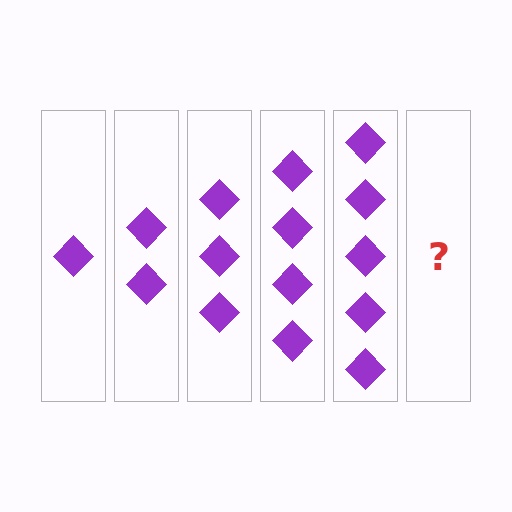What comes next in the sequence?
The next element should be 6 diamonds.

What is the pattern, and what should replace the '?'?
The pattern is that each step adds one more diamond. The '?' should be 6 diamonds.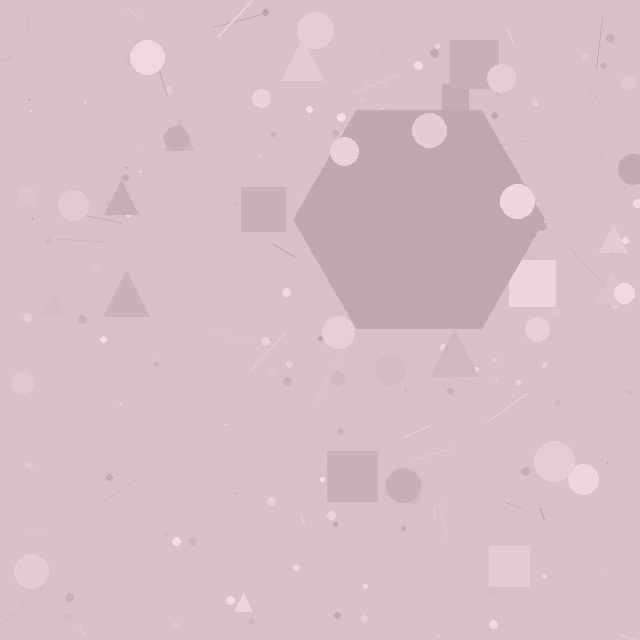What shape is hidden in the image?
A hexagon is hidden in the image.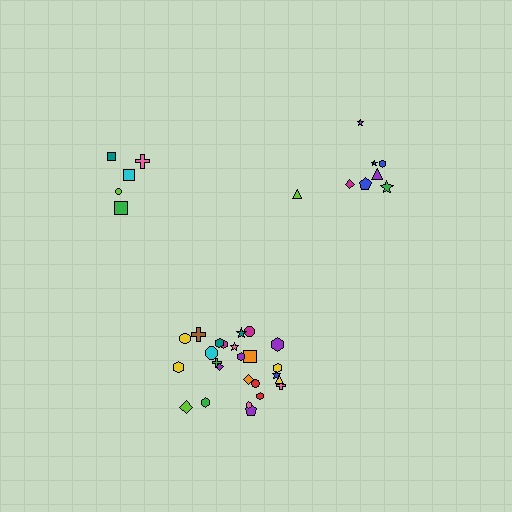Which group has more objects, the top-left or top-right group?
The top-right group.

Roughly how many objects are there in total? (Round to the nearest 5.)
Roughly 40 objects in total.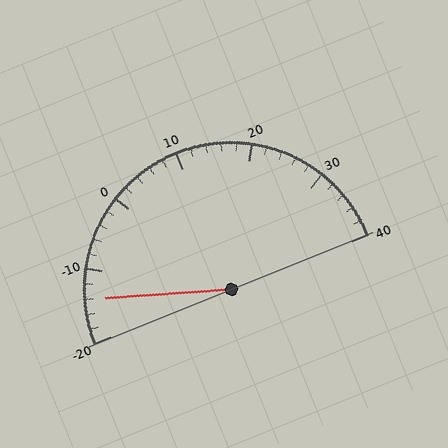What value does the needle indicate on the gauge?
The needle indicates approximately -14.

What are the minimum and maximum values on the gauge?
The gauge ranges from -20 to 40.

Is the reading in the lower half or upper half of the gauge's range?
The reading is in the lower half of the range (-20 to 40).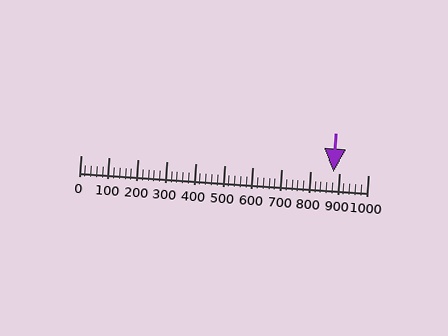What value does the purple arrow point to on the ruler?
The purple arrow points to approximately 880.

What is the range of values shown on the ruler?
The ruler shows values from 0 to 1000.